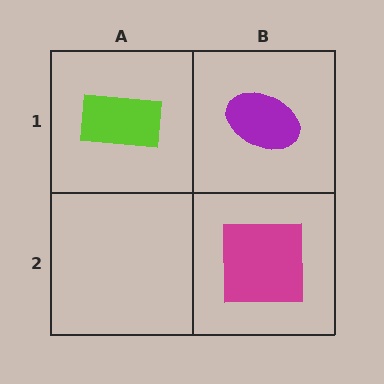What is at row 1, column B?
A purple ellipse.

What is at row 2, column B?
A magenta square.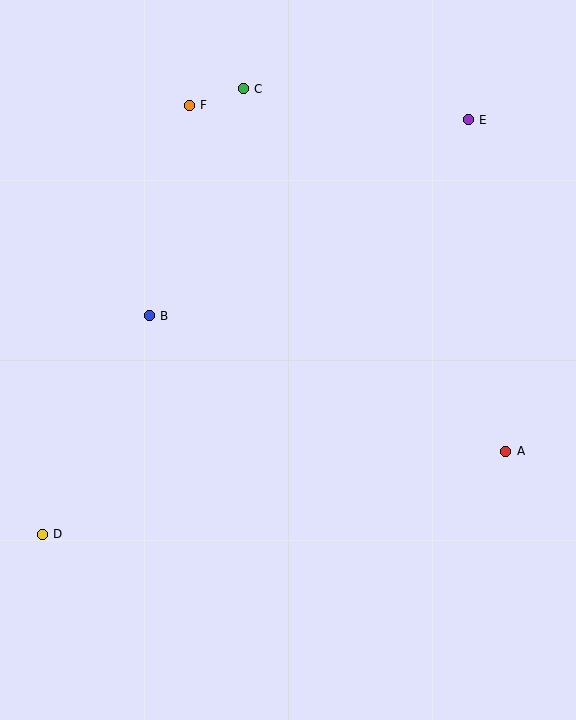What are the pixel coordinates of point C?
Point C is at (243, 89).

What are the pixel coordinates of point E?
Point E is at (468, 120).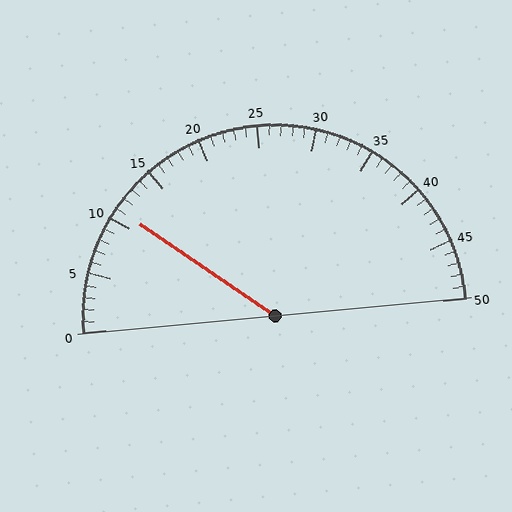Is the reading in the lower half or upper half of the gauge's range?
The reading is in the lower half of the range (0 to 50).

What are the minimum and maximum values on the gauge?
The gauge ranges from 0 to 50.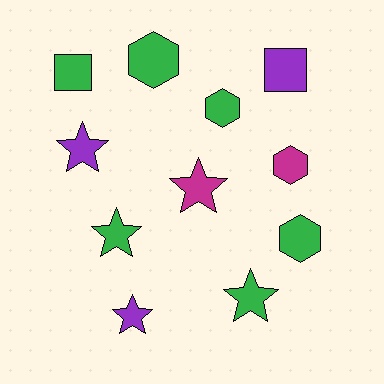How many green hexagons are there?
There are 3 green hexagons.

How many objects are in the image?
There are 11 objects.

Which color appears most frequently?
Green, with 6 objects.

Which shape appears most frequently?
Star, with 5 objects.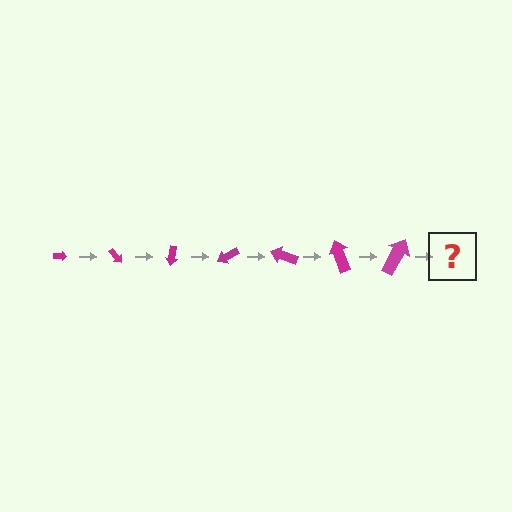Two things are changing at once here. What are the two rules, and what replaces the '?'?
The two rules are that the arrow grows larger each step and it rotates 50 degrees each step. The '?' should be an arrow, larger than the previous one and rotated 350 degrees from the start.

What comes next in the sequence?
The next element should be an arrow, larger than the previous one and rotated 350 degrees from the start.